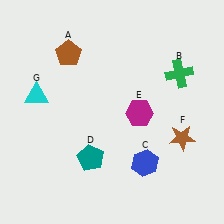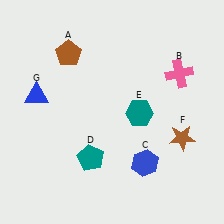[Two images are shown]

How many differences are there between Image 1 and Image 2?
There are 3 differences between the two images.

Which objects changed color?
B changed from green to pink. E changed from magenta to teal. G changed from cyan to blue.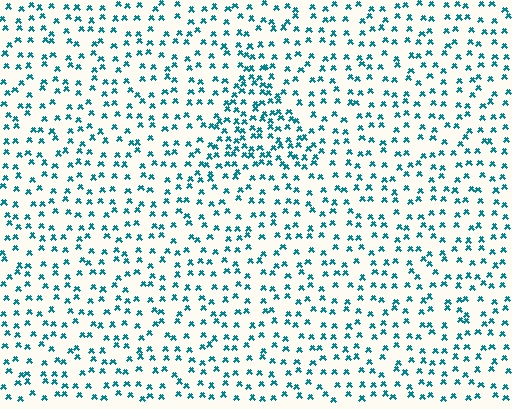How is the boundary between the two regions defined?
The boundary is defined by a change in element density (approximately 1.9x ratio). All elements are the same color, size, and shape.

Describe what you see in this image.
The image contains small teal elements arranged at two different densities. A triangle-shaped region is visible where the elements are more densely packed than the surrounding area.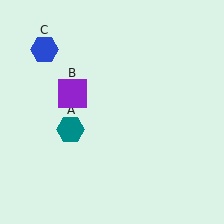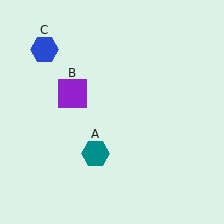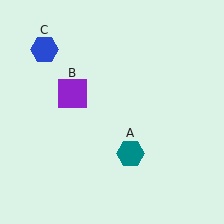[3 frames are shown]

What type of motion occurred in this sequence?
The teal hexagon (object A) rotated counterclockwise around the center of the scene.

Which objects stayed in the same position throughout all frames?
Purple square (object B) and blue hexagon (object C) remained stationary.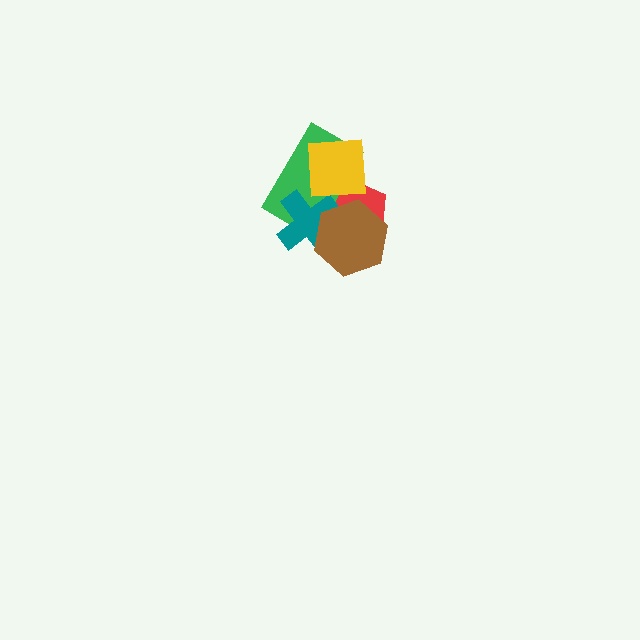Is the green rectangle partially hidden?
Yes, it is partially covered by another shape.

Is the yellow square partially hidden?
No, no other shape covers it.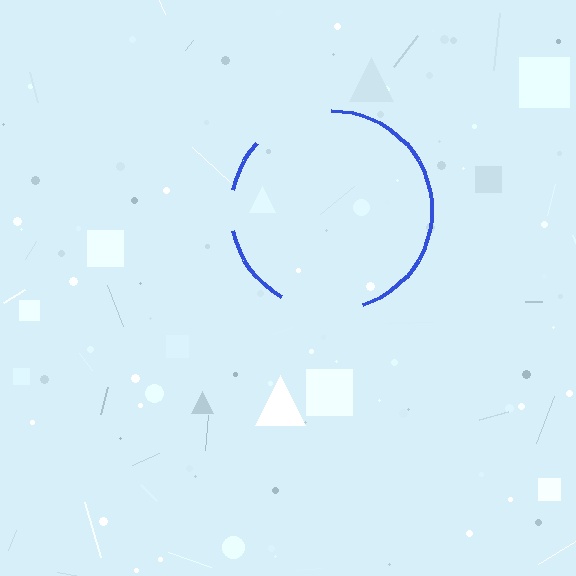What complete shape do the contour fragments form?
The contour fragments form a circle.